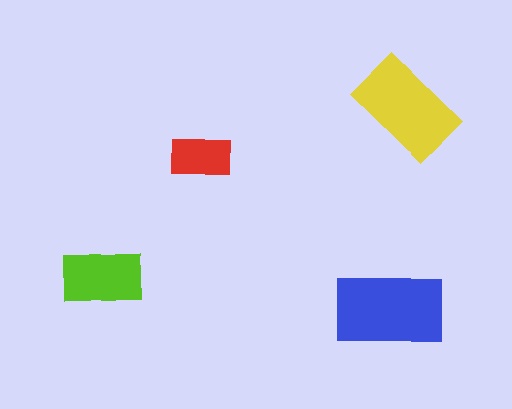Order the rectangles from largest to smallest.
the blue one, the yellow one, the lime one, the red one.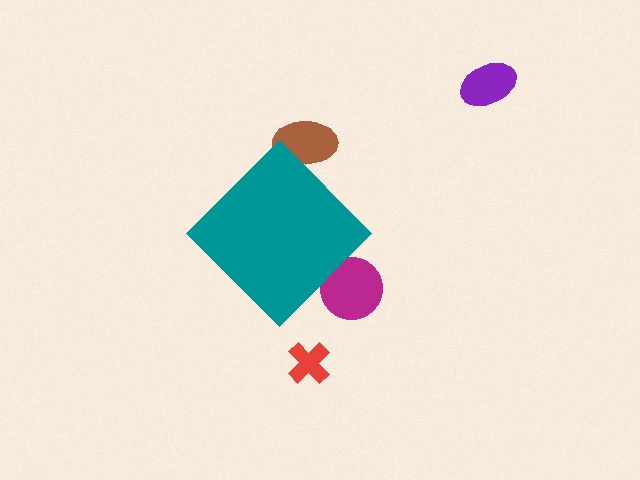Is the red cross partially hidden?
No, the red cross is fully visible.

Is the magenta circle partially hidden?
Yes, the magenta circle is partially hidden behind the teal diamond.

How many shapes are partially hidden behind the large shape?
2 shapes are partially hidden.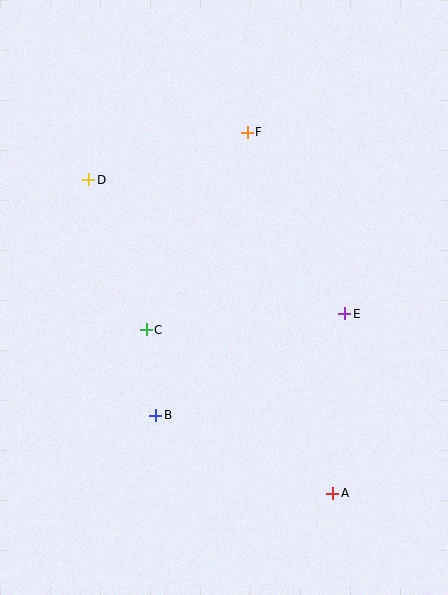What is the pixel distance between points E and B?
The distance between E and B is 215 pixels.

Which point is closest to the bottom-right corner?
Point A is closest to the bottom-right corner.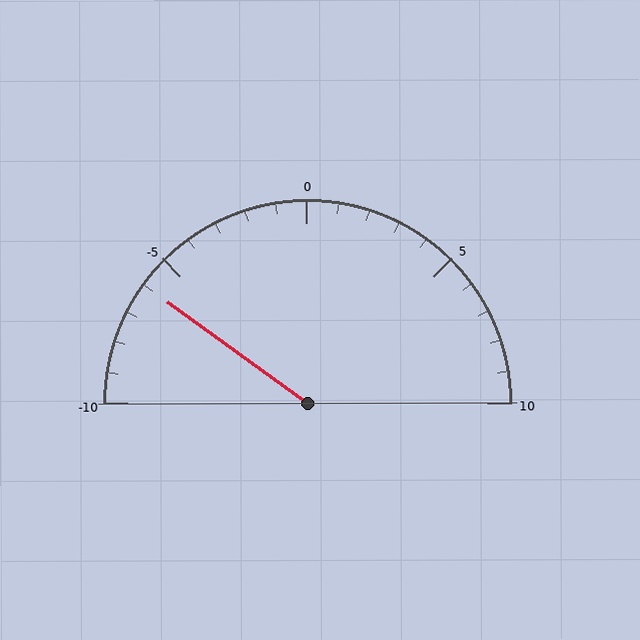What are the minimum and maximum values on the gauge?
The gauge ranges from -10 to 10.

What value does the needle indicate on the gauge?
The needle indicates approximately -6.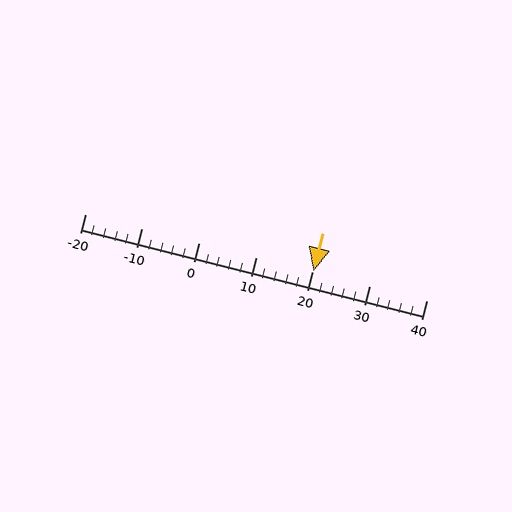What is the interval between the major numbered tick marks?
The major tick marks are spaced 10 units apart.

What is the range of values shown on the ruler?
The ruler shows values from -20 to 40.